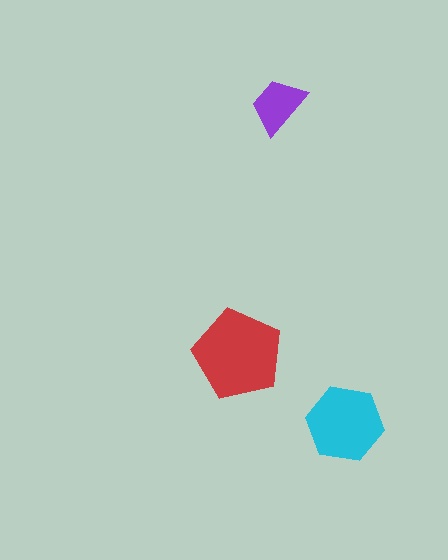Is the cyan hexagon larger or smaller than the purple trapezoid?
Larger.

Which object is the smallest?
The purple trapezoid.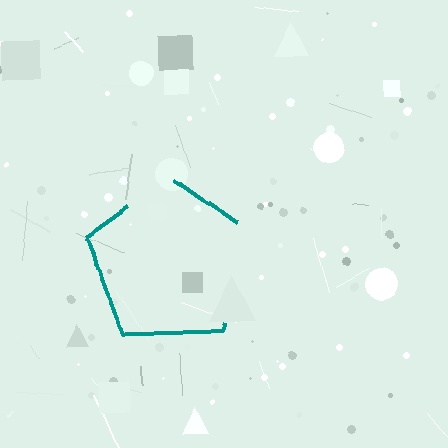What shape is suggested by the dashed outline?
The dashed outline suggests a pentagon.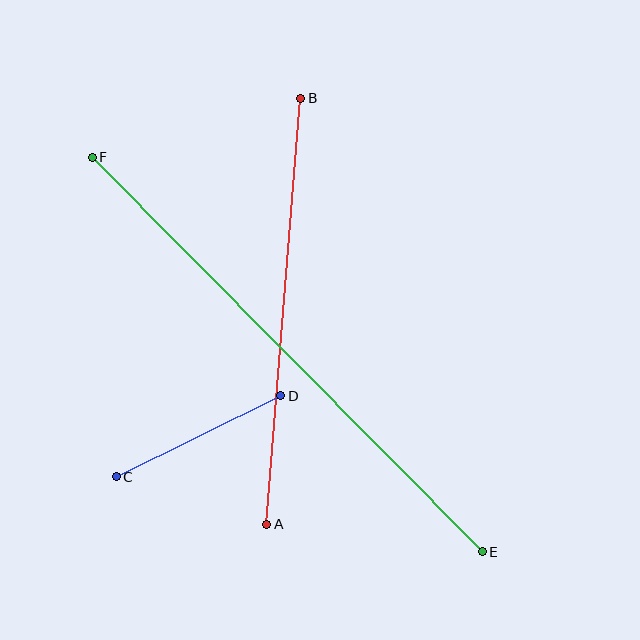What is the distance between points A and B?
The distance is approximately 428 pixels.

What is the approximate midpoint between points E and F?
The midpoint is at approximately (287, 355) pixels.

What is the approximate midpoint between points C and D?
The midpoint is at approximately (198, 436) pixels.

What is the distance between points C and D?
The distance is approximately 183 pixels.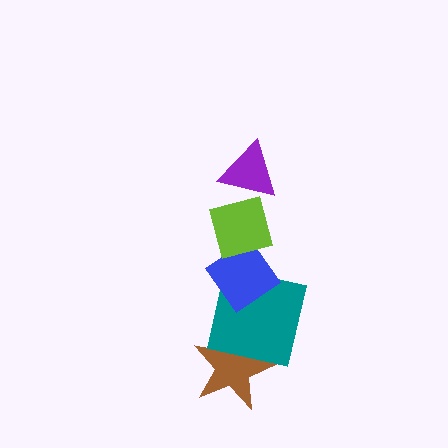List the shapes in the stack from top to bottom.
From top to bottom: the purple triangle, the lime square, the blue diamond, the teal square, the brown star.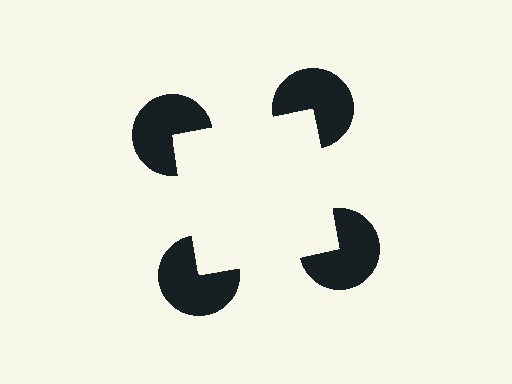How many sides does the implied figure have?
4 sides.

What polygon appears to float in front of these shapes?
An illusory square — its edges are inferred from the aligned wedge cuts in the pac-man discs, not physically drawn.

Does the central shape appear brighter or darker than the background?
It typically appears slightly brighter than the background, even though no actual brightness change is drawn.